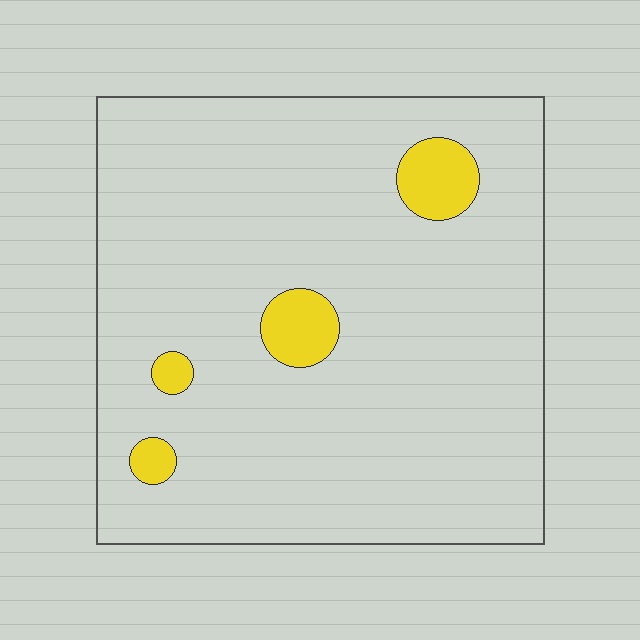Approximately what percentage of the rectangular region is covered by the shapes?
Approximately 5%.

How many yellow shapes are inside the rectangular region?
4.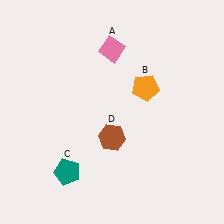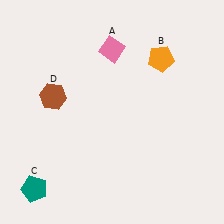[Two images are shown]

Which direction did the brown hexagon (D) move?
The brown hexagon (D) moved left.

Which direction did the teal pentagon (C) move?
The teal pentagon (C) moved left.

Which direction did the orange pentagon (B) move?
The orange pentagon (B) moved up.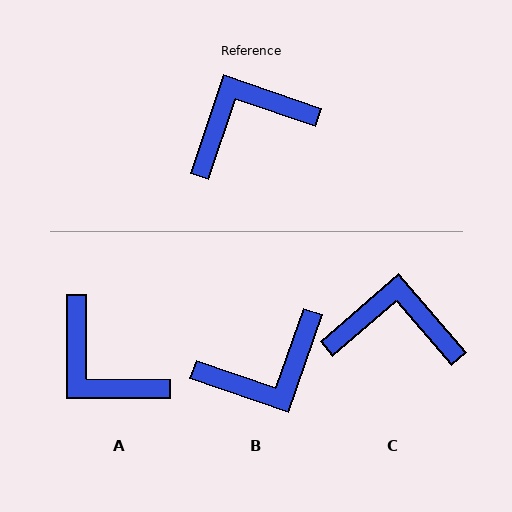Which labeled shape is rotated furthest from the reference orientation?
B, about 180 degrees away.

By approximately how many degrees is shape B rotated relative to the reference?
Approximately 180 degrees counter-clockwise.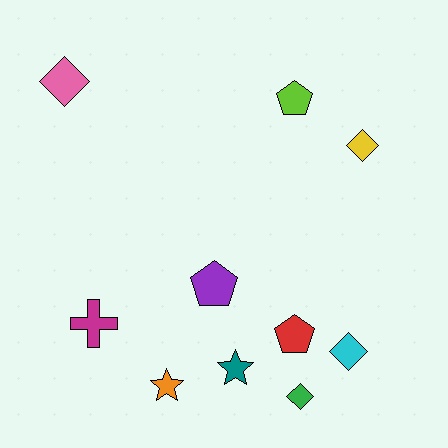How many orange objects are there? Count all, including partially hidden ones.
There is 1 orange object.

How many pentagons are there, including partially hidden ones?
There are 3 pentagons.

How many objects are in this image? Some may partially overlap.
There are 10 objects.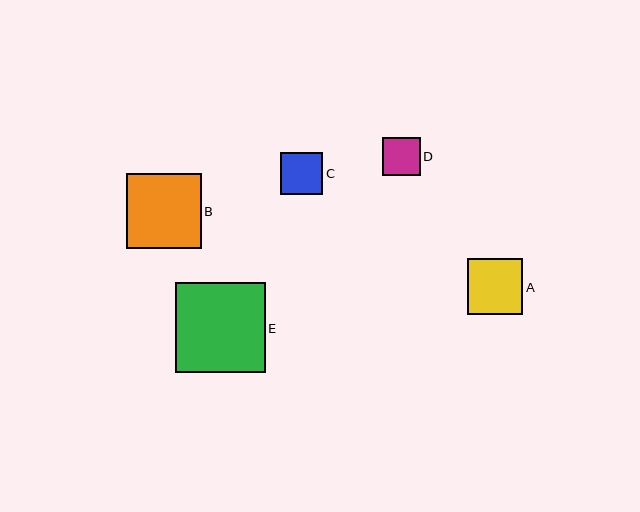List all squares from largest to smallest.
From largest to smallest: E, B, A, C, D.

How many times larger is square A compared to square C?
Square A is approximately 1.3 times the size of square C.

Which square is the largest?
Square E is the largest with a size of approximately 90 pixels.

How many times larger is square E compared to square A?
Square E is approximately 1.6 times the size of square A.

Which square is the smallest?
Square D is the smallest with a size of approximately 37 pixels.